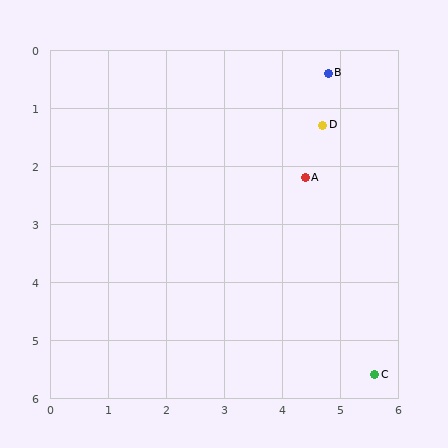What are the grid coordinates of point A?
Point A is at approximately (4.4, 2.2).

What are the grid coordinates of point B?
Point B is at approximately (4.8, 0.4).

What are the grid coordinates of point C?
Point C is at approximately (5.6, 5.6).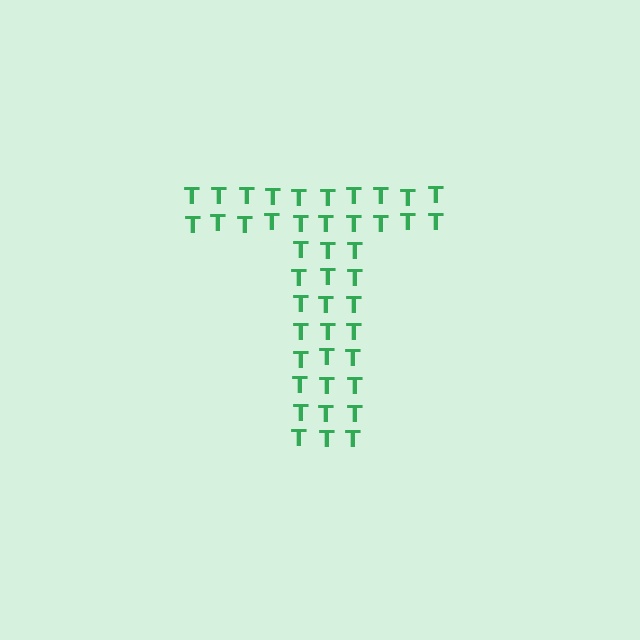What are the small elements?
The small elements are letter T's.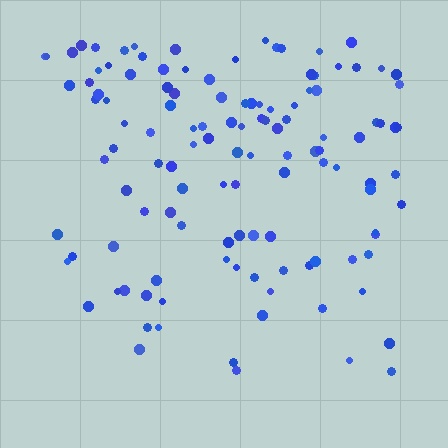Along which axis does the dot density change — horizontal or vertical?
Vertical.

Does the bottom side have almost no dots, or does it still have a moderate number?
Still a moderate number, just noticeably fewer than the top.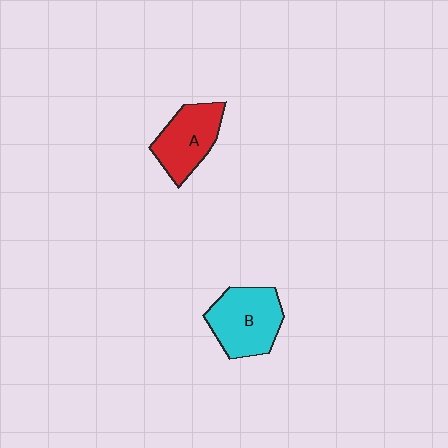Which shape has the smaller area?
Shape A (red).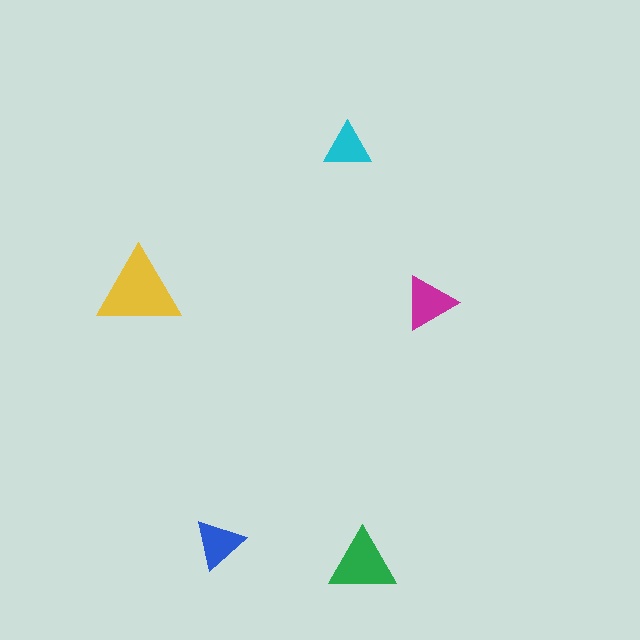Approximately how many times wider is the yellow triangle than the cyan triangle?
About 1.5 times wider.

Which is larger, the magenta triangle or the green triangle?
The green one.